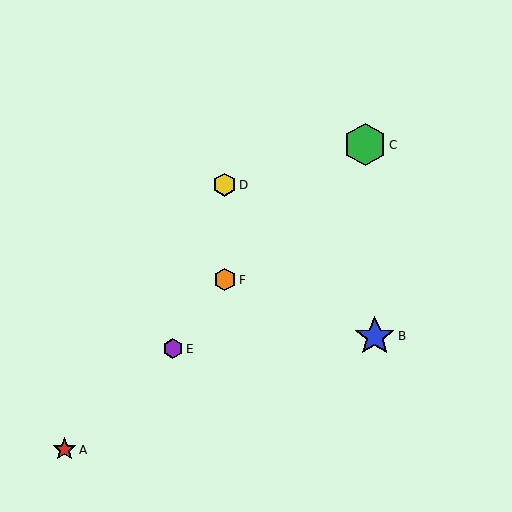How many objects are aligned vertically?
2 objects (D, F) are aligned vertically.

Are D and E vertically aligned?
No, D is at x≈225 and E is at x≈173.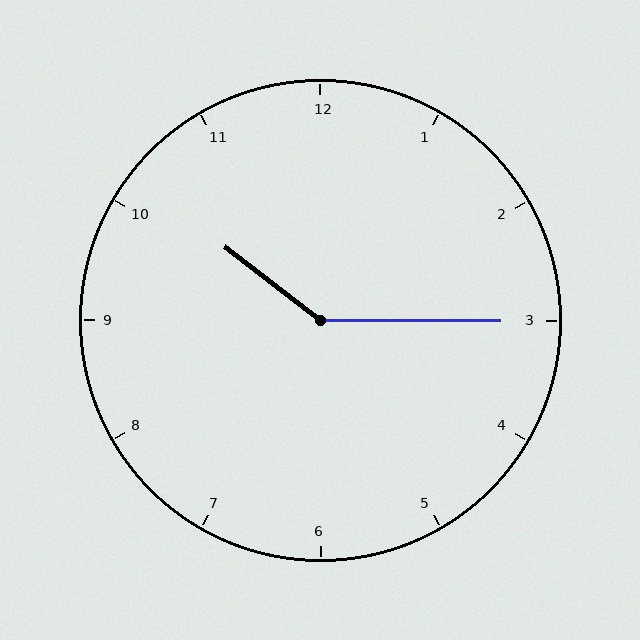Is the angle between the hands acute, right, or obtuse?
It is obtuse.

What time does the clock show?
10:15.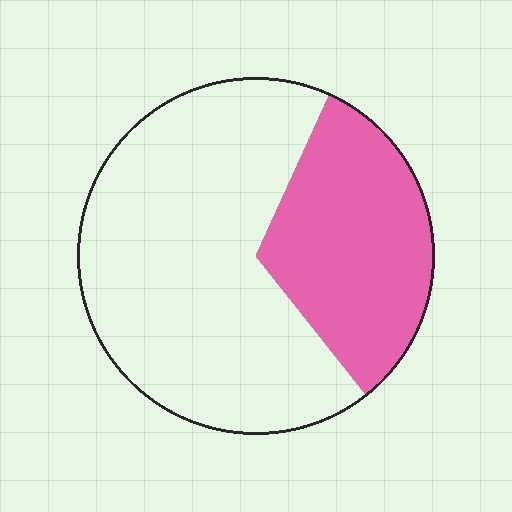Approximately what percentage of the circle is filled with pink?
Approximately 35%.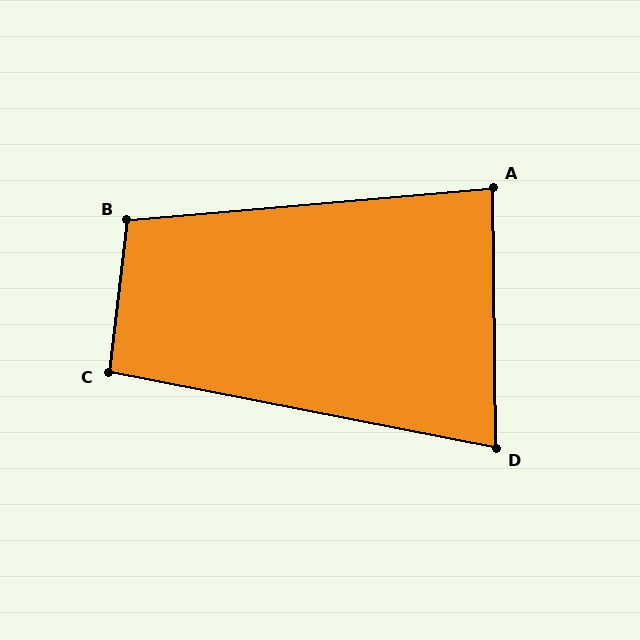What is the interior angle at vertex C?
Approximately 94 degrees (approximately right).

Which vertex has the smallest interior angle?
D, at approximately 78 degrees.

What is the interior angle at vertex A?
Approximately 86 degrees (approximately right).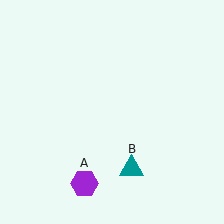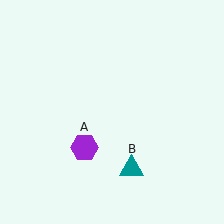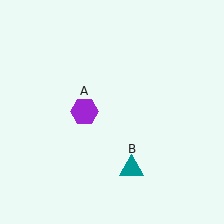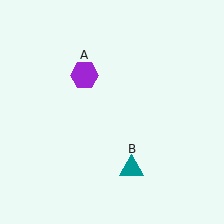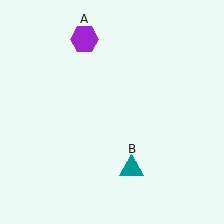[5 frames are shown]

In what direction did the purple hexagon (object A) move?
The purple hexagon (object A) moved up.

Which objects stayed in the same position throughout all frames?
Teal triangle (object B) remained stationary.